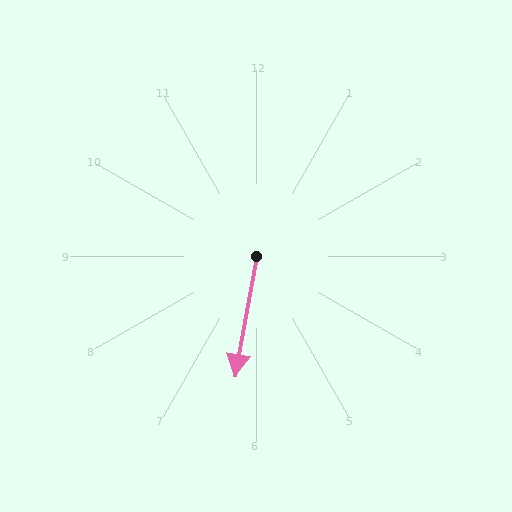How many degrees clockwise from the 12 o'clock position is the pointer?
Approximately 190 degrees.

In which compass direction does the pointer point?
South.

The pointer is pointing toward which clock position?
Roughly 6 o'clock.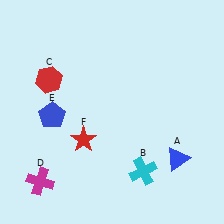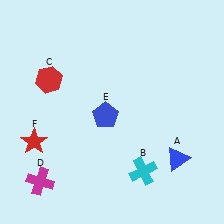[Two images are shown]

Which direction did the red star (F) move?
The red star (F) moved left.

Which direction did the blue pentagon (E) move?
The blue pentagon (E) moved right.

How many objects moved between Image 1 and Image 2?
2 objects moved between the two images.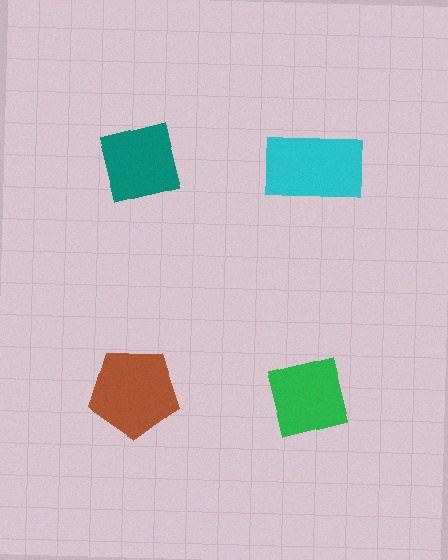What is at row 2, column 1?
A brown pentagon.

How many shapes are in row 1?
2 shapes.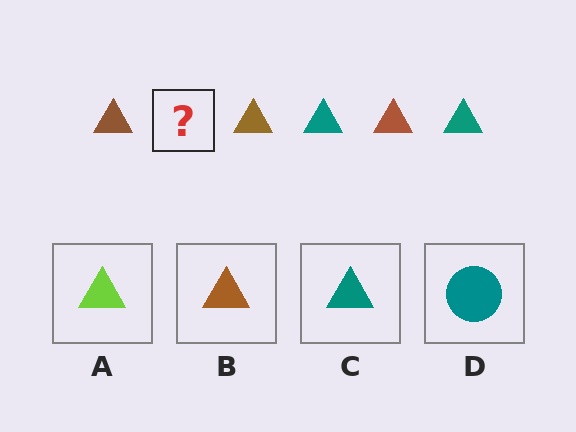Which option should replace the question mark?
Option C.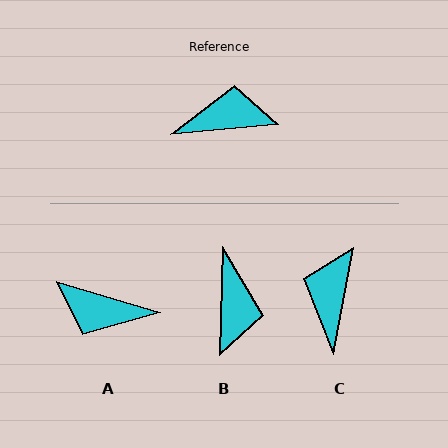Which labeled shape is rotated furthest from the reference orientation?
A, about 158 degrees away.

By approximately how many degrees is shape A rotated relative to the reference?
Approximately 158 degrees counter-clockwise.